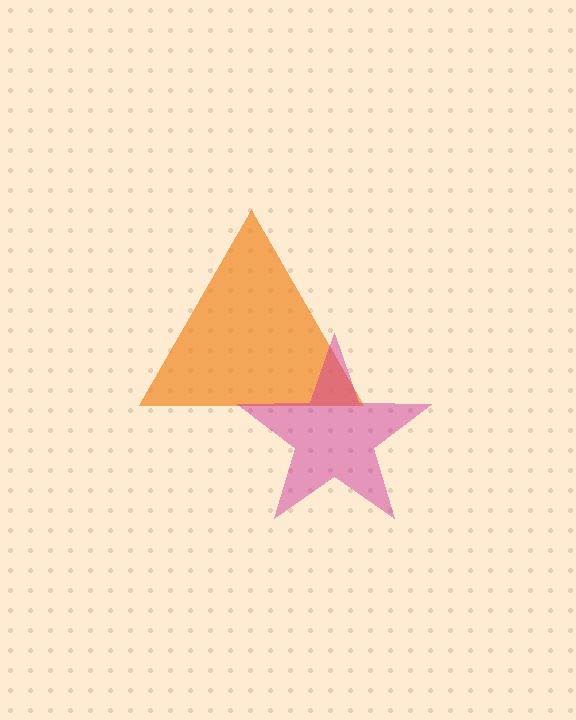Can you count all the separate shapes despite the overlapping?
Yes, there are 2 separate shapes.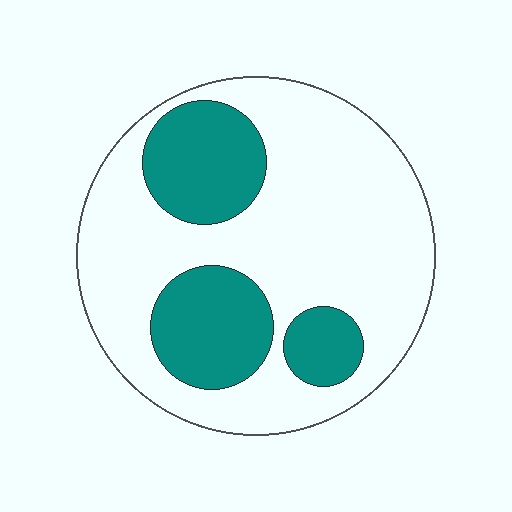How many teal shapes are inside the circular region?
3.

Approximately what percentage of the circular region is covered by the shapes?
Approximately 30%.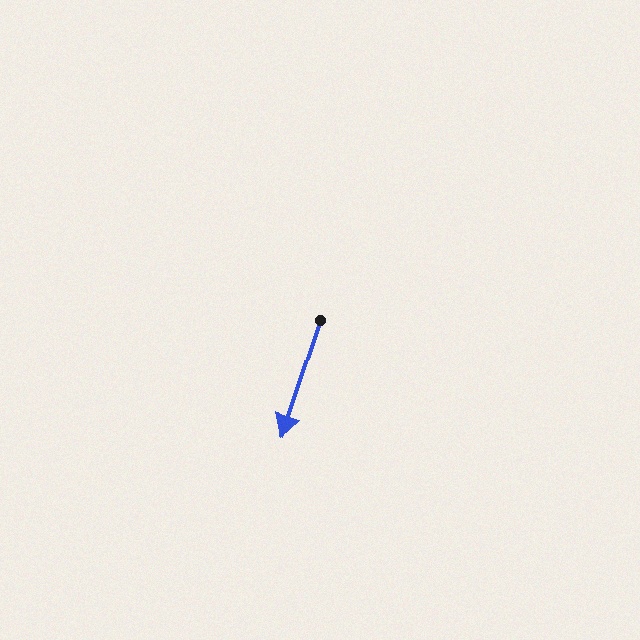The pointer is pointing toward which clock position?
Roughly 7 o'clock.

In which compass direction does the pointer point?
South.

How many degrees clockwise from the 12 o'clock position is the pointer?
Approximately 198 degrees.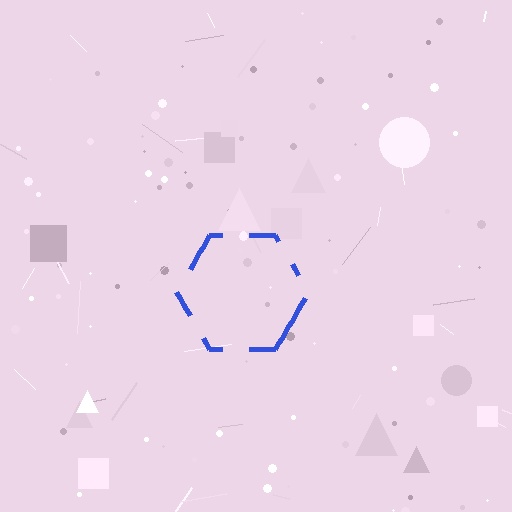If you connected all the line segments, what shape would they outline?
They would outline a hexagon.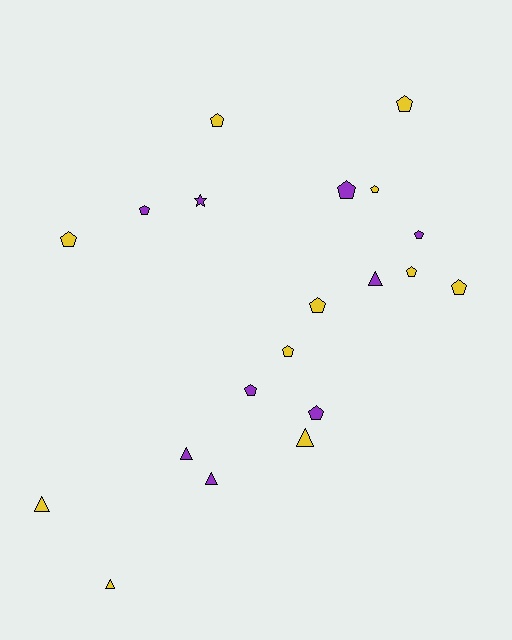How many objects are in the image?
There are 20 objects.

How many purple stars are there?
There is 1 purple star.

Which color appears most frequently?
Yellow, with 11 objects.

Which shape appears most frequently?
Pentagon, with 13 objects.